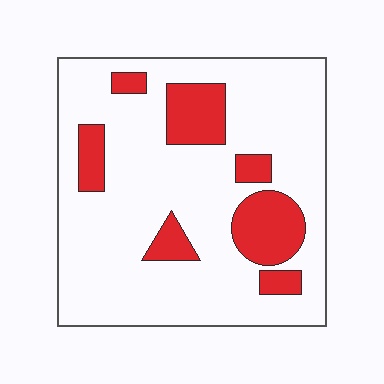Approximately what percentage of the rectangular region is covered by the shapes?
Approximately 20%.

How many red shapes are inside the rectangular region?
7.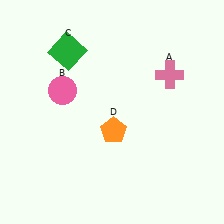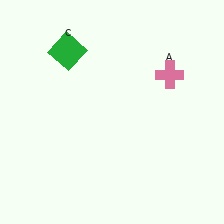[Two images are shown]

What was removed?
The orange pentagon (D), the pink circle (B) were removed in Image 2.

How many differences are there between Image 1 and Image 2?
There are 2 differences between the two images.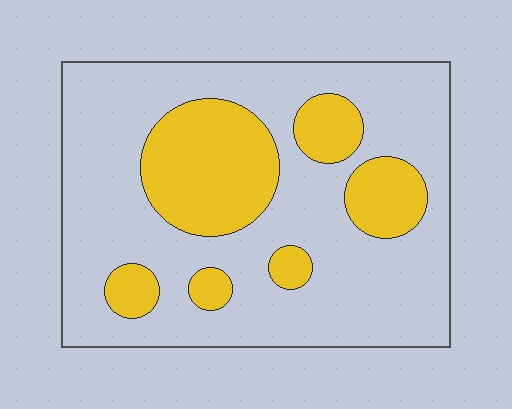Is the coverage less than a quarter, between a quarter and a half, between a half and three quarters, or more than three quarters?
Between a quarter and a half.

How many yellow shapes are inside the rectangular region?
6.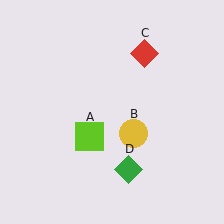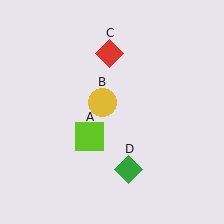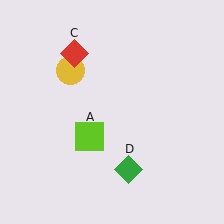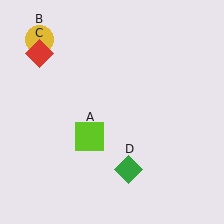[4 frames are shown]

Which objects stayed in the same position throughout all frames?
Lime square (object A) and green diamond (object D) remained stationary.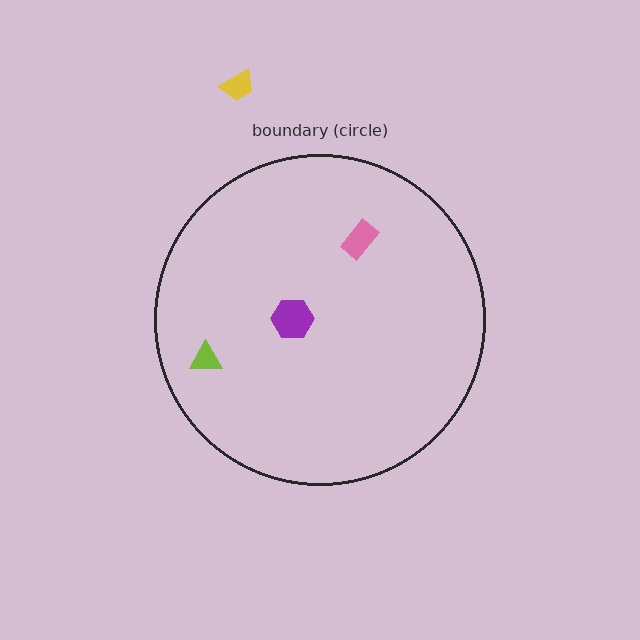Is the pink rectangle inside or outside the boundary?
Inside.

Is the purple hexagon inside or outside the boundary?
Inside.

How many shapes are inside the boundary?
3 inside, 1 outside.